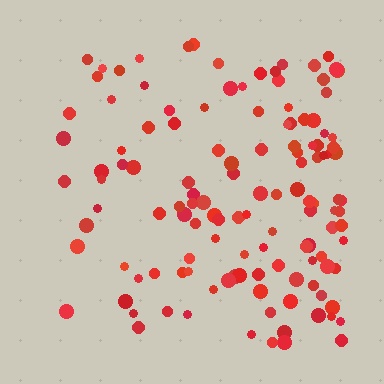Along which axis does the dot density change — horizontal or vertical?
Horizontal.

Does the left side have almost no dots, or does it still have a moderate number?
Still a moderate number, just noticeably fewer than the right.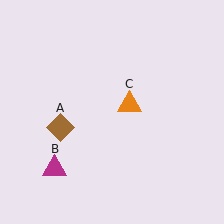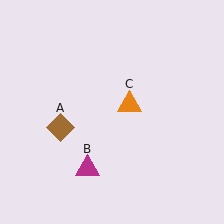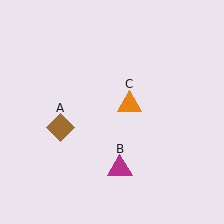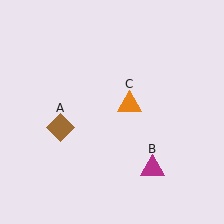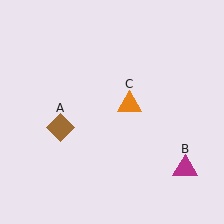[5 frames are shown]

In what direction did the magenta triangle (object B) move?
The magenta triangle (object B) moved right.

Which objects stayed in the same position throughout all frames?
Brown diamond (object A) and orange triangle (object C) remained stationary.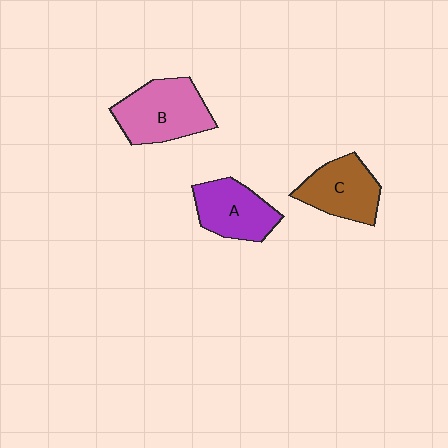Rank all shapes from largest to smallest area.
From largest to smallest: B (pink), C (brown), A (purple).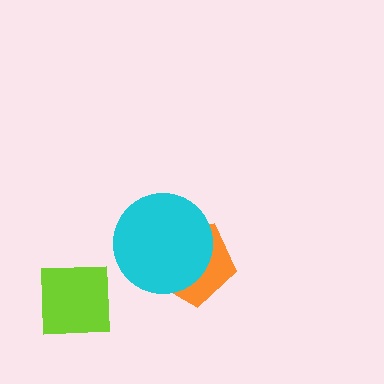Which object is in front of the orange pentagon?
The cyan circle is in front of the orange pentagon.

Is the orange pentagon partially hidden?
Yes, it is partially covered by another shape.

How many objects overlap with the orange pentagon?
1 object overlaps with the orange pentagon.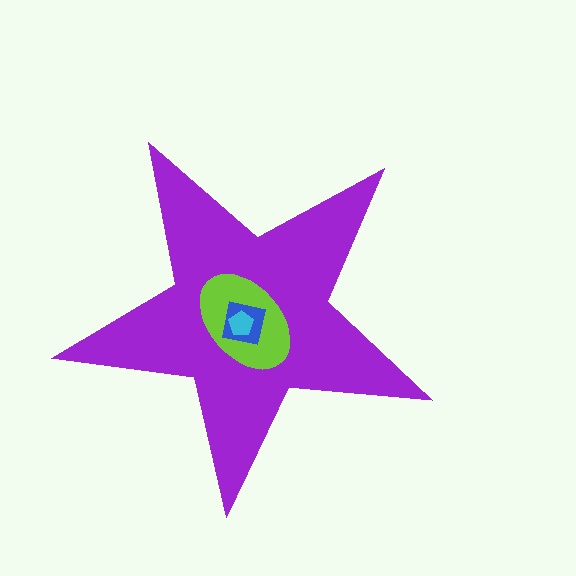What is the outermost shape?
The purple star.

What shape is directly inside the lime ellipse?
The blue square.